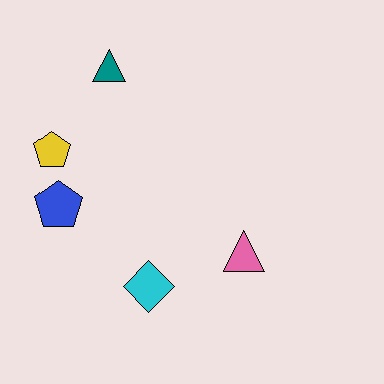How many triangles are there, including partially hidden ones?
There are 2 triangles.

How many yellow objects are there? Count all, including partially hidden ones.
There is 1 yellow object.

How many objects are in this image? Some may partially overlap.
There are 5 objects.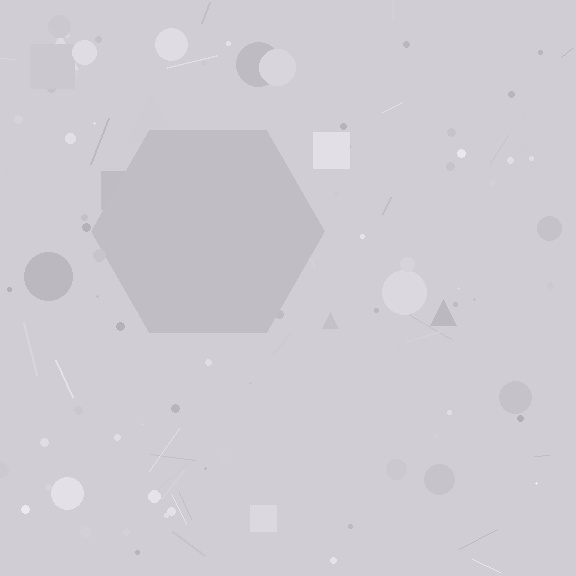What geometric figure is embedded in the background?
A hexagon is embedded in the background.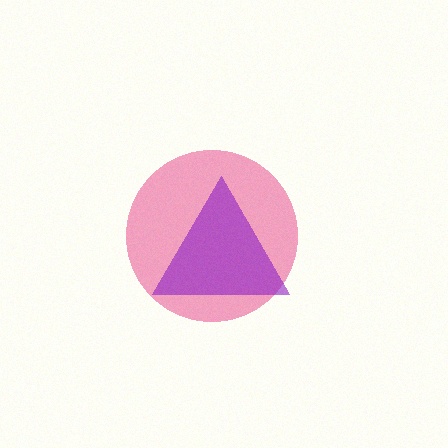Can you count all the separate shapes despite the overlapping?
Yes, there are 2 separate shapes.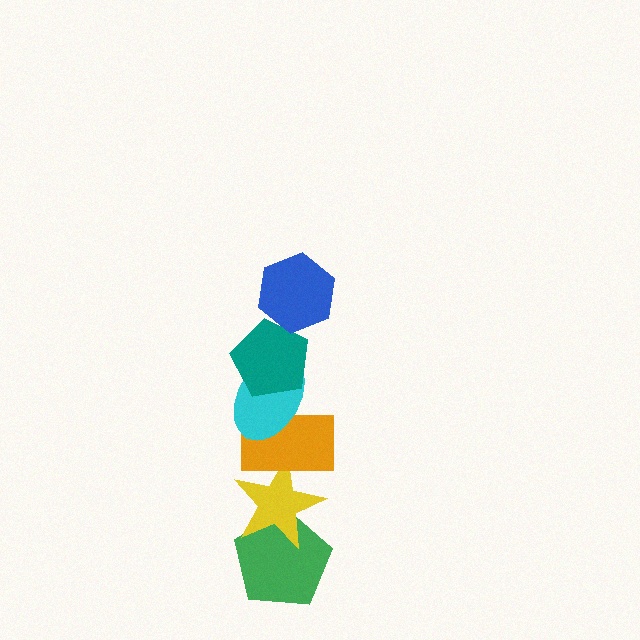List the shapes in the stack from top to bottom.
From top to bottom: the blue hexagon, the teal pentagon, the cyan ellipse, the orange rectangle, the yellow star, the green pentagon.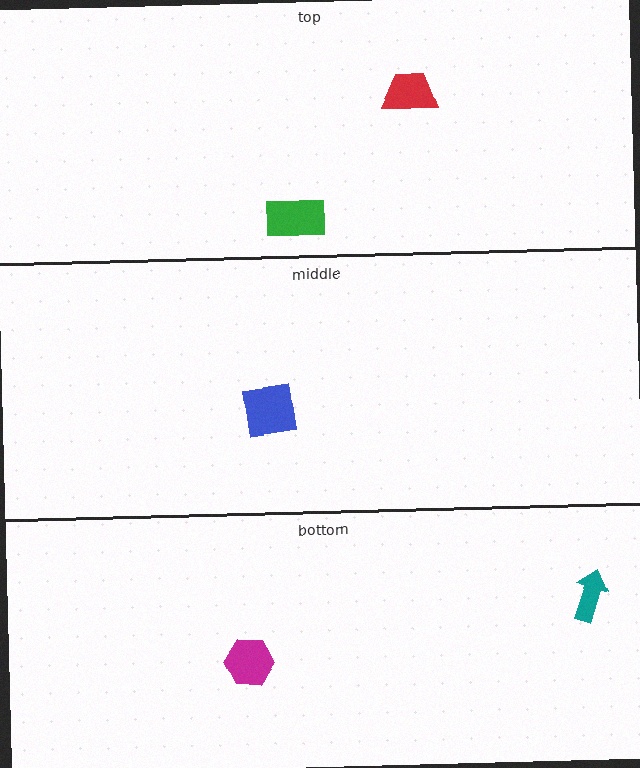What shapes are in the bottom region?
The teal arrow, the magenta hexagon.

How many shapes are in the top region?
2.